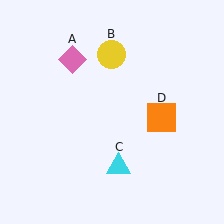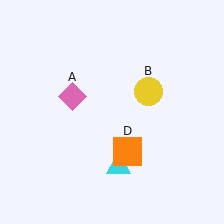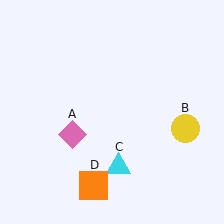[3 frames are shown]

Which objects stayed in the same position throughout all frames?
Cyan triangle (object C) remained stationary.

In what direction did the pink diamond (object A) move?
The pink diamond (object A) moved down.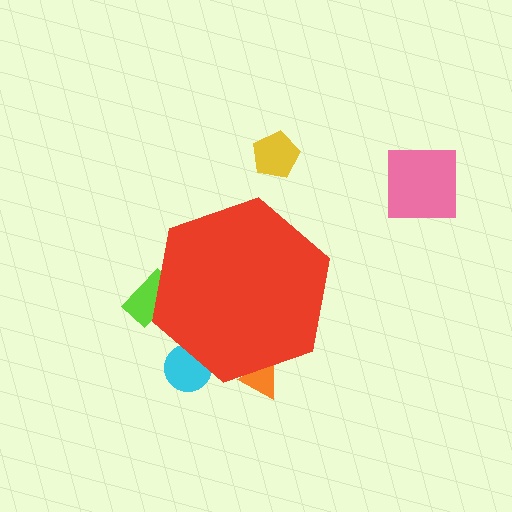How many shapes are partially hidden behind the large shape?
3 shapes are partially hidden.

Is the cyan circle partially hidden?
Yes, the cyan circle is partially hidden behind the red hexagon.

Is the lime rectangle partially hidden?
Yes, the lime rectangle is partially hidden behind the red hexagon.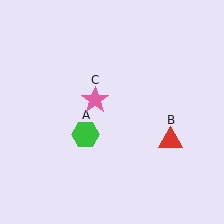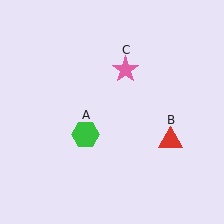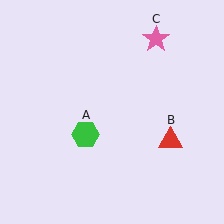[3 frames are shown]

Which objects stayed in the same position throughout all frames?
Green hexagon (object A) and red triangle (object B) remained stationary.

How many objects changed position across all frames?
1 object changed position: pink star (object C).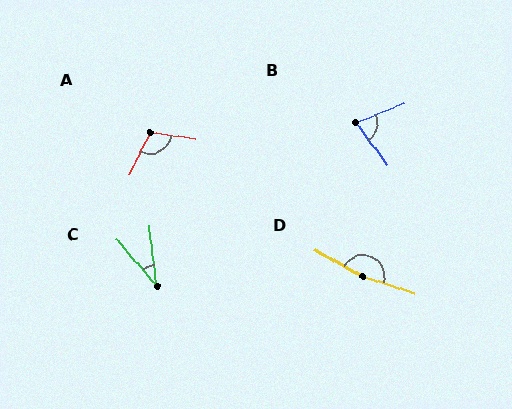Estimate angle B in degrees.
Approximately 75 degrees.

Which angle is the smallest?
C, at approximately 33 degrees.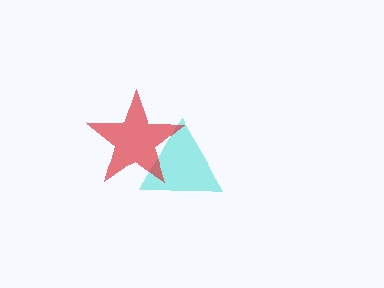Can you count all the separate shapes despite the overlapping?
Yes, there are 2 separate shapes.